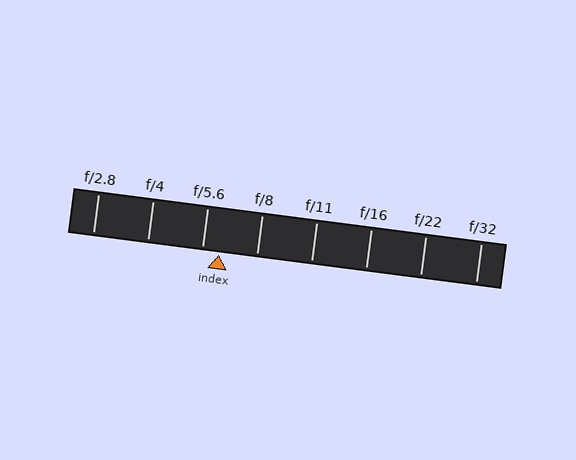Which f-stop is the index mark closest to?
The index mark is closest to f/5.6.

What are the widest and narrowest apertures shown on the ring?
The widest aperture shown is f/2.8 and the narrowest is f/32.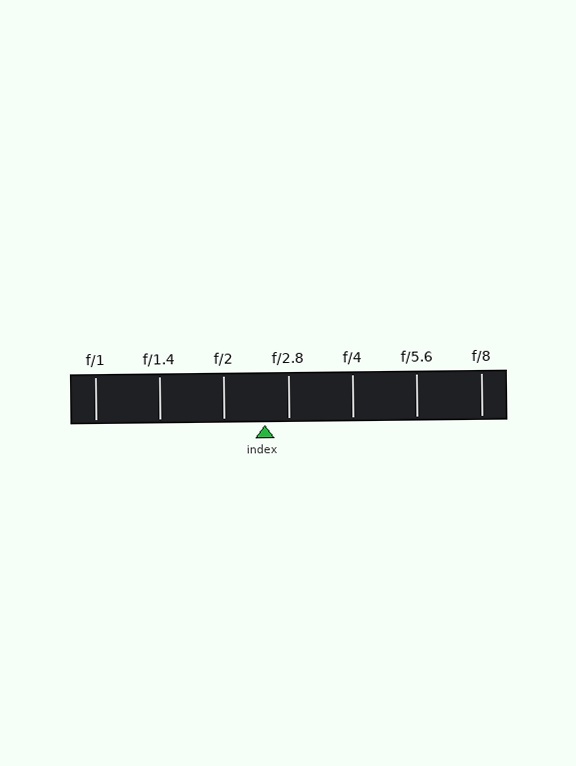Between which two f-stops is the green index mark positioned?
The index mark is between f/2 and f/2.8.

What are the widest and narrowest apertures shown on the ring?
The widest aperture shown is f/1 and the narrowest is f/8.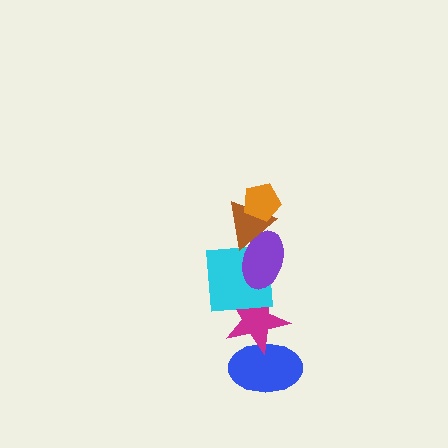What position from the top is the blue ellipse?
The blue ellipse is 6th from the top.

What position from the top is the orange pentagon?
The orange pentagon is 1st from the top.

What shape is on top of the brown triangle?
The orange pentagon is on top of the brown triangle.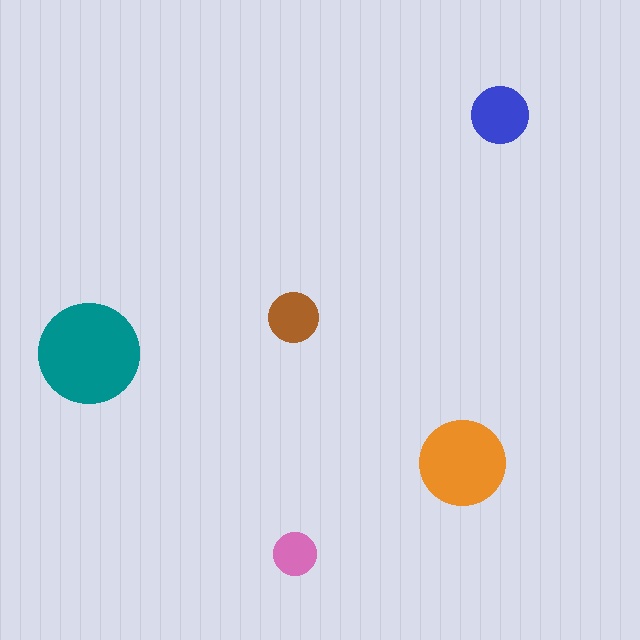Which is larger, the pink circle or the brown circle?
The brown one.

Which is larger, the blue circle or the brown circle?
The blue one.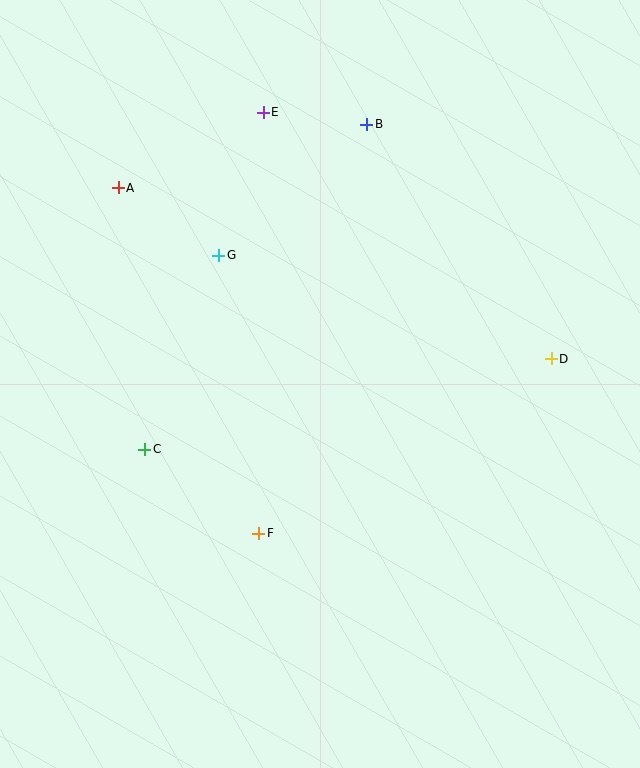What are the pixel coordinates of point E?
Point E is at (263, 112).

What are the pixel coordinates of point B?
Point B is at (367, 124).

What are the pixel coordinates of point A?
Point A is at (118, 188).